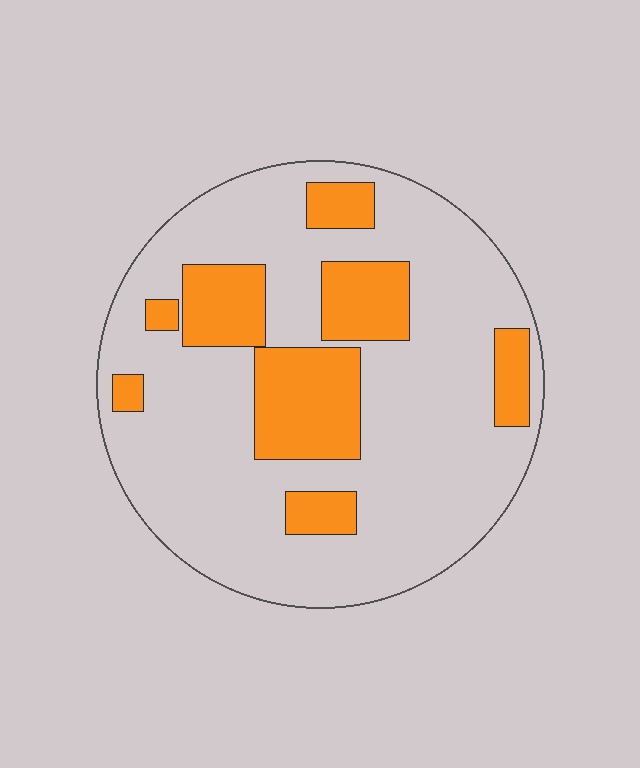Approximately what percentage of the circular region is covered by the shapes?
Approximately 25%.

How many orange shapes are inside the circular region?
8.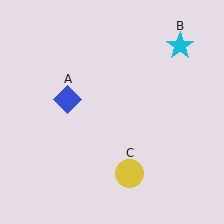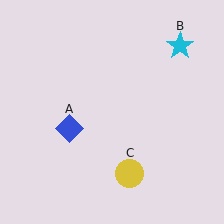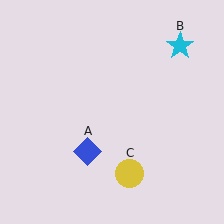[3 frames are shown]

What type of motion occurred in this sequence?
The blue diamond (object A) rotated counterclockwise around the center of the scene.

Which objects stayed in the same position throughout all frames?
Cyan star (object B) and yellow circle (object C) remained stationary.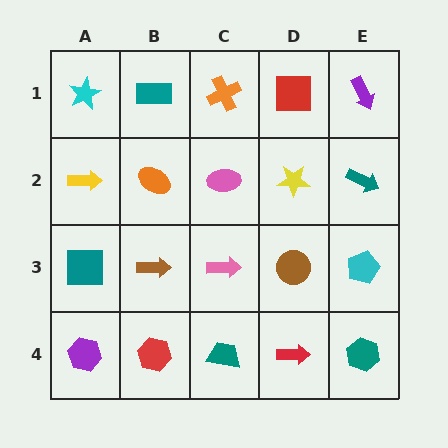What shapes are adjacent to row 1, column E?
A teal arrow (row 2, column E), a red square (row 1, column D).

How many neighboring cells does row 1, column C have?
3.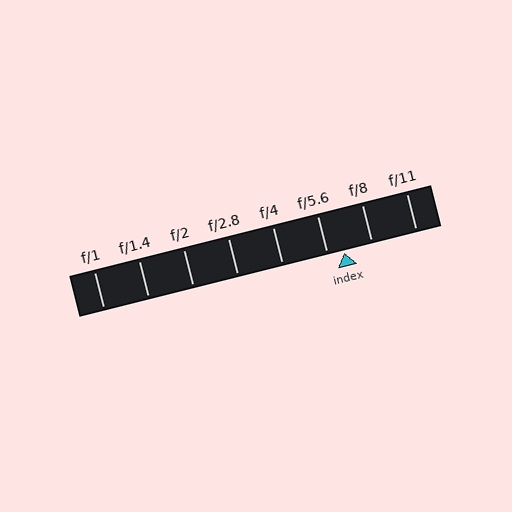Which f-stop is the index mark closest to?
The index mark is closest to f/5.6.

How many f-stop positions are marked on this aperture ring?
There are 8 f-stop positions marked.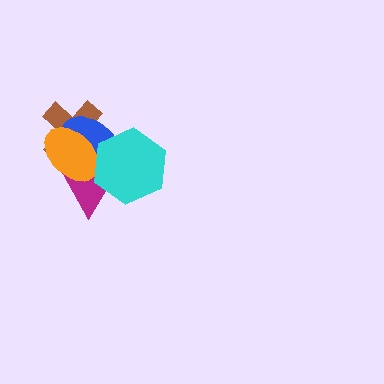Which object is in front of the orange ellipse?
The cyan hexagon is in front of the orange ellipse.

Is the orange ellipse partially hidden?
Yes, it is partially covered by another shape.